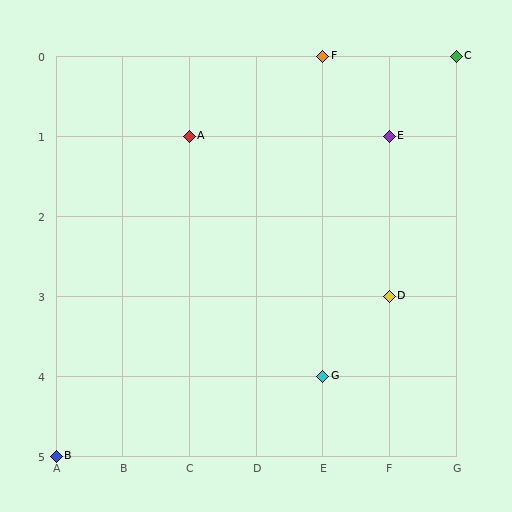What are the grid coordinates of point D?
Point D is at grid coordinates (F, 3).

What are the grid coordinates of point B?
Point B is at grid coordinates (A, 5).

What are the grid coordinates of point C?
Point C is at grid coordinates (G, 0).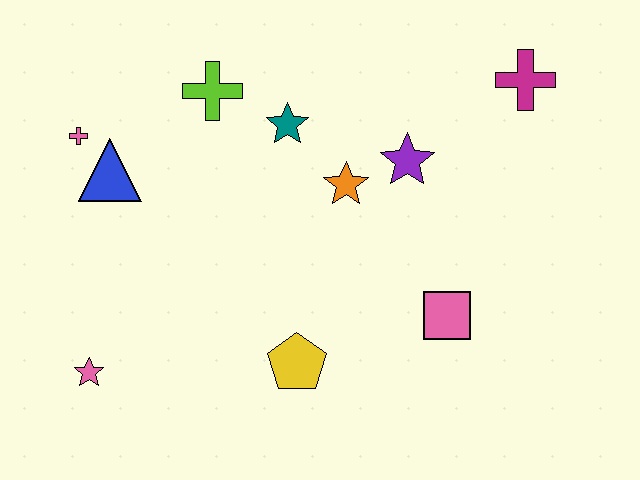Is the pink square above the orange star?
No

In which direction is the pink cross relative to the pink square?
The pink cross is to the left of the pink square.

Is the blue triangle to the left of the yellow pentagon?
Yes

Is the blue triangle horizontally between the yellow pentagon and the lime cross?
No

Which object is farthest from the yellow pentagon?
The magenta cross is farthest from the yellow pentagon.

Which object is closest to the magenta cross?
The purple star is closest to the magenta cross.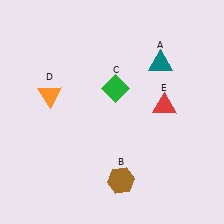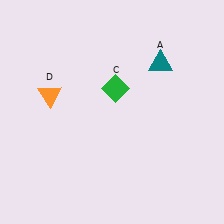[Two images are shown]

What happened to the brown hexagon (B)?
The brown hexagon (B) was removed in Image 2. It was in the bottom-right area of Image 1.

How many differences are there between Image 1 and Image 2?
There are 2 differences between the two images.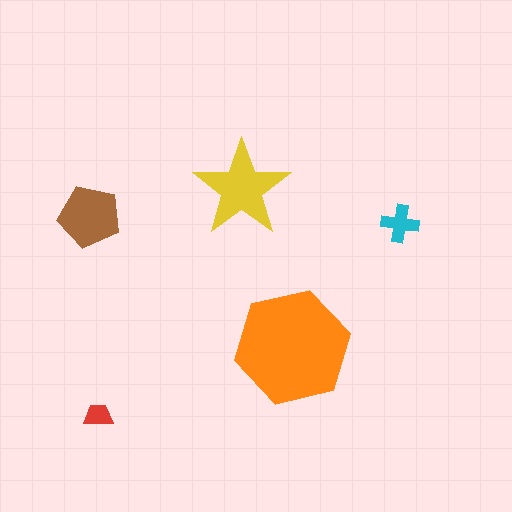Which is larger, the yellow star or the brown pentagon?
The yellow star.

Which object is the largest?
The orange hexagon.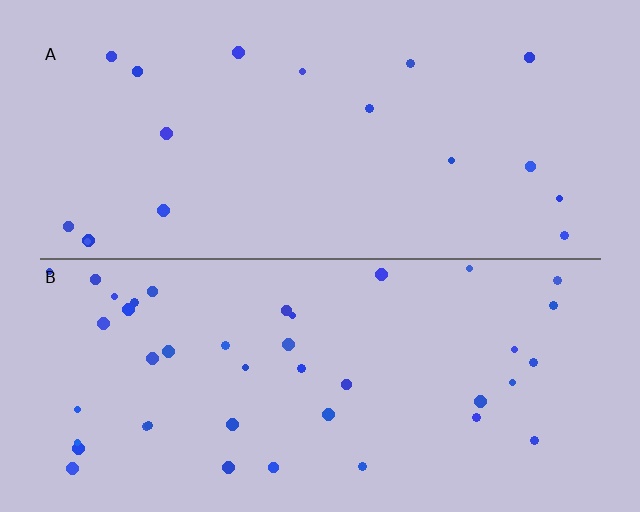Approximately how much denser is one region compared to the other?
Approximately 2.4× — region B over region A.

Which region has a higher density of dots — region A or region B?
B (the bottom).